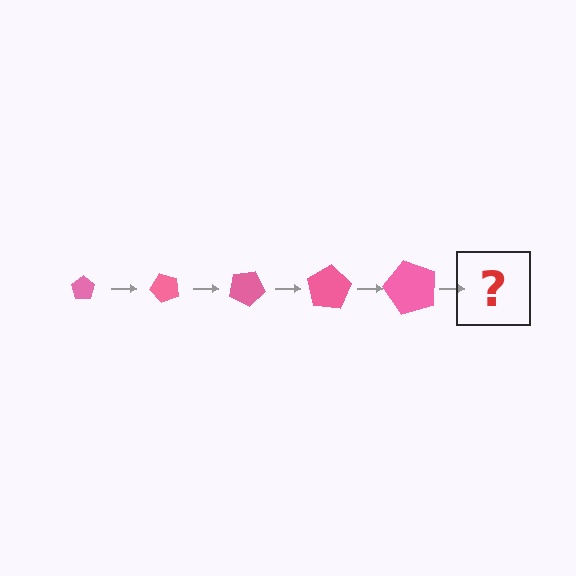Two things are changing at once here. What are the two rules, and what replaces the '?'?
The two rules are that the pentagon grows larger each step and it rotates 50 degrees each step. The '?' should be a pentagon, larger than the previous one and rotated 250 degrees from the start.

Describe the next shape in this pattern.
It should be a pentagon, larger than the previous one and rotated 250 degrees from the start.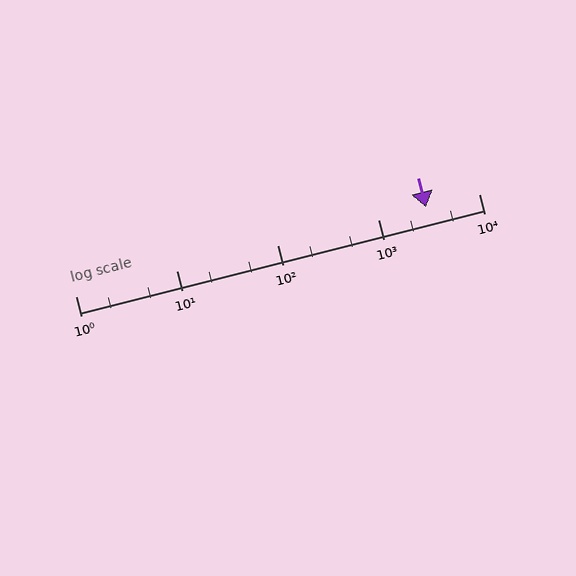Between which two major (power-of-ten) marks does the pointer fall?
The pointer is between 1000 and 10000.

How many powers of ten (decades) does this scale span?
The scale spans 4 decades, from 1 to 10000.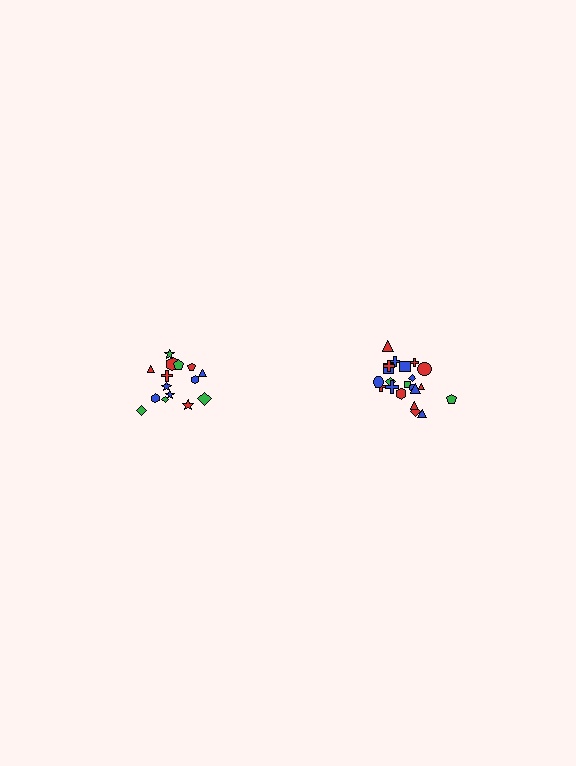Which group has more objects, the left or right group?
The right group.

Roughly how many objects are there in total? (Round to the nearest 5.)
Roughly 35 objects in total.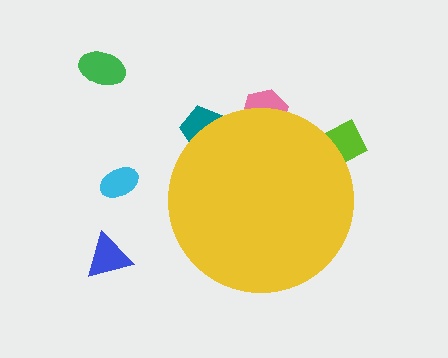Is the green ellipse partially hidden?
No, the green ellipse is fully visible.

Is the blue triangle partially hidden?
No, the blue triangle is fully visible.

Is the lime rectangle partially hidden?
Yes, the lime rectangle is partially hidden behind the yellow circle.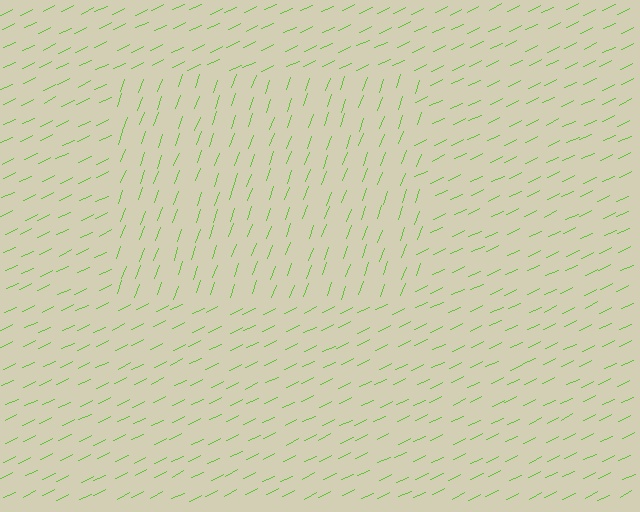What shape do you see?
I see a rectangle.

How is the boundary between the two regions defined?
The boundary is defined purely by a change in line orientation (approximately 45 degrees difference). All lines are the same color and thickness.